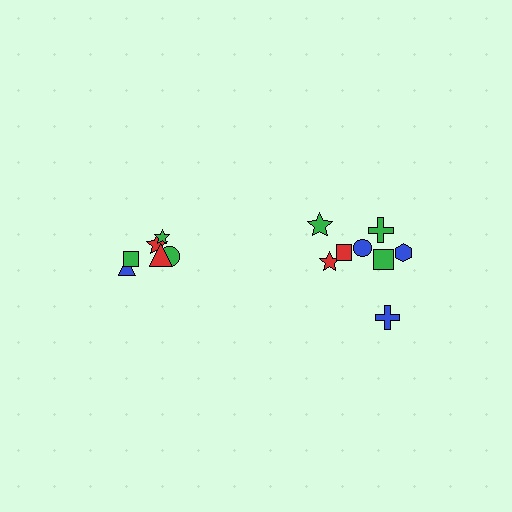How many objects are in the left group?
There are 6 objects.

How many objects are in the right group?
There are 8 objects.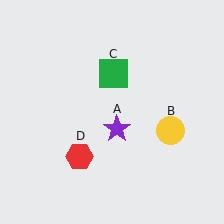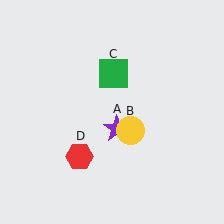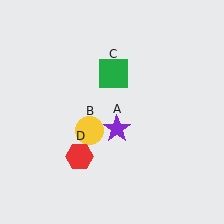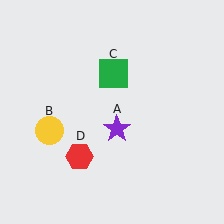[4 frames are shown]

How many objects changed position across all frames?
1 object changed position: yellow circle (object B).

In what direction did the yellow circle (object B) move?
The yellow circle (object B) moved left.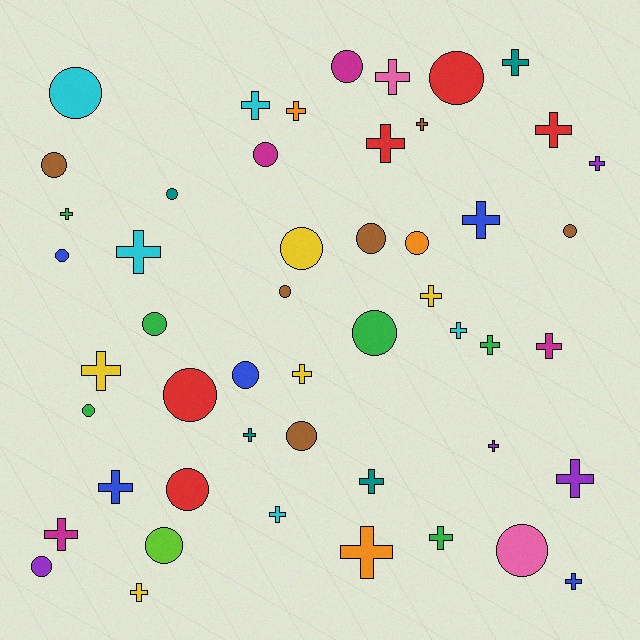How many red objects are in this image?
There are 5 red objects.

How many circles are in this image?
There are 22 circles.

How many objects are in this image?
There are 50 objects.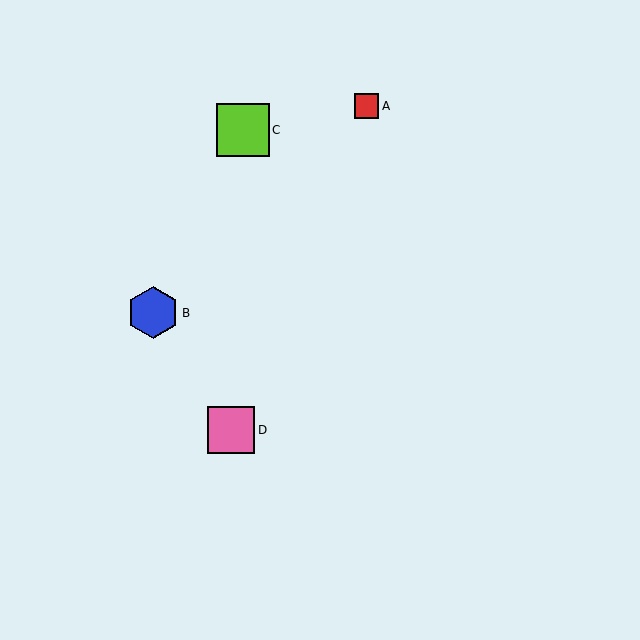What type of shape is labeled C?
Shape C is a lime square.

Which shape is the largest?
The lime square (labeled C) is the largest.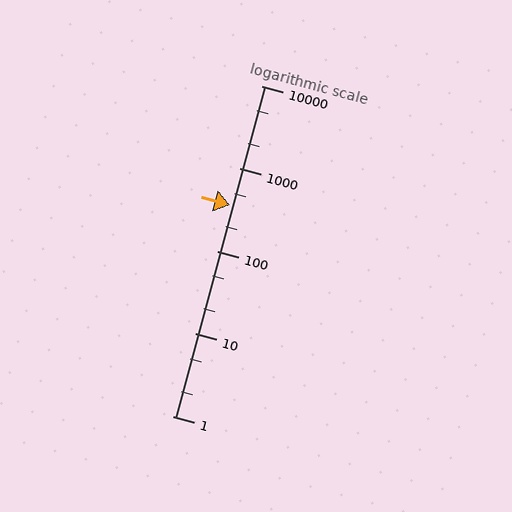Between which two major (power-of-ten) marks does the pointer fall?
The pointer is between 100 and 1000.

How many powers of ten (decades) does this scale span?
The scale spans 4 decades, from 1 to 10000.